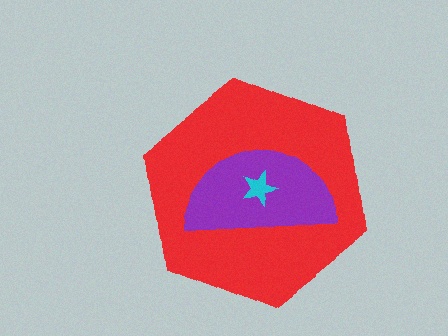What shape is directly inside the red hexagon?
The purple semicircle.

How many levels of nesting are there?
3.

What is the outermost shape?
The red hexagon.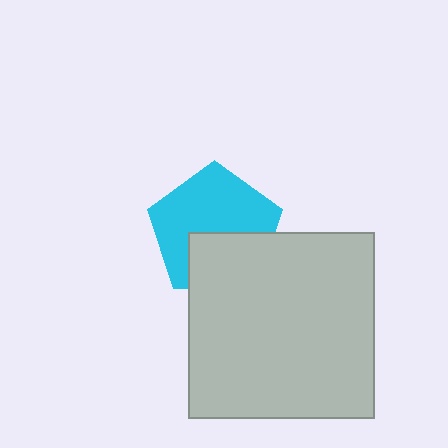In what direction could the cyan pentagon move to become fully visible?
The cyan pentagon could move up. That would shift it out from behind the light gray square entirely.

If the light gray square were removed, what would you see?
You would see the complete cyan pentagon.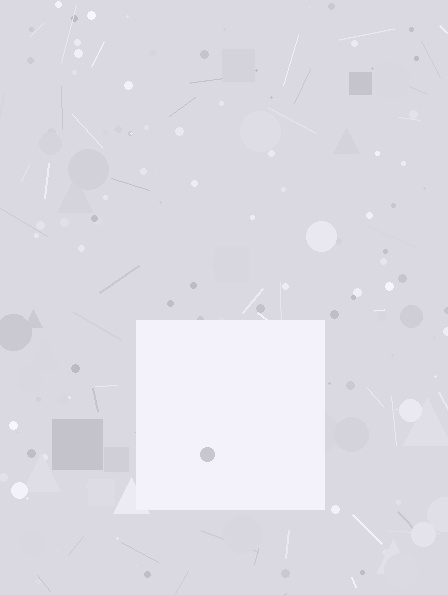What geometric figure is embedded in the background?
A square is embedded in the background.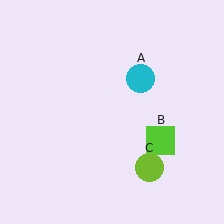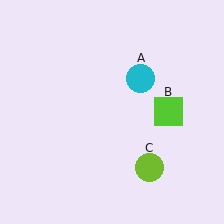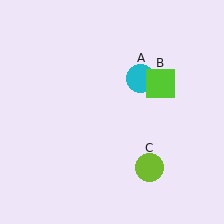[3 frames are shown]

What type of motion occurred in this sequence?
The lime square (object B) rotated counterclockwise around the center of the scene.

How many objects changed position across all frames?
1 object changed position: lime square (object B).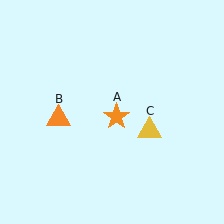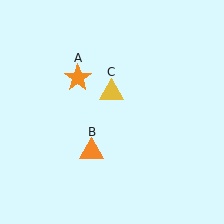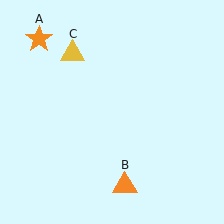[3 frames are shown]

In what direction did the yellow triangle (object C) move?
The yellow triangle (object C) moved up and to the left.